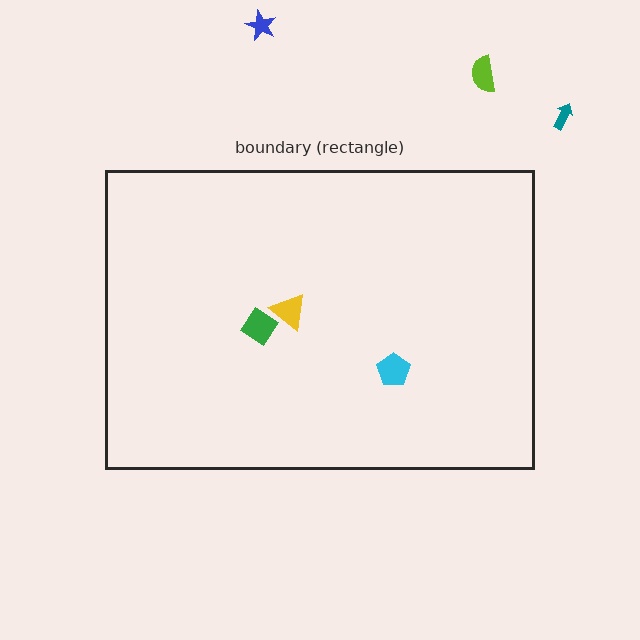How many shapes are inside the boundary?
3 inside, 3 outside.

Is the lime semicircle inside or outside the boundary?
Outside.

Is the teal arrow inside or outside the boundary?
Outside.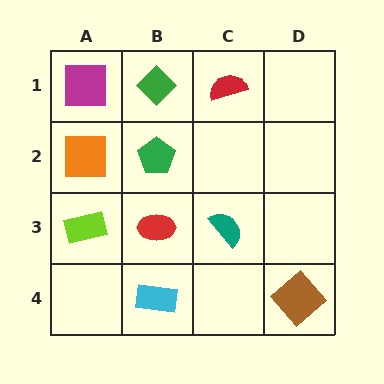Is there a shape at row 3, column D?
No, that cell is empty.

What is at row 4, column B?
A cyan rectangle.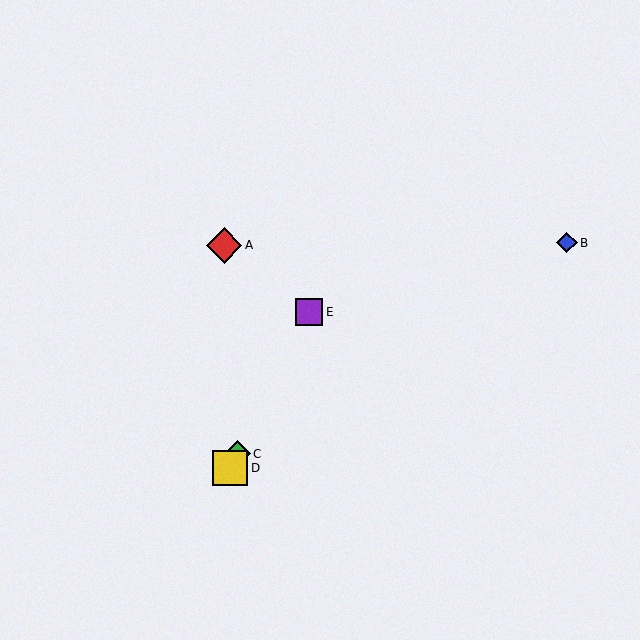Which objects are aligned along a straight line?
Objects C, D, E are aligned along a straight line.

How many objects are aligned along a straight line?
3 objects (C, D, E) are aligned along a straight line.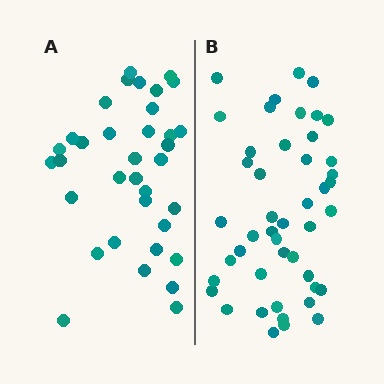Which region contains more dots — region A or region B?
Region B (the right region) has more dots.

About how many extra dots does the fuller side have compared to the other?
Region B has roughly 12 or so more dots than region A.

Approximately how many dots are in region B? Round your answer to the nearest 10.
About 50 dots. (The exact count is 46, which rounds to 50.)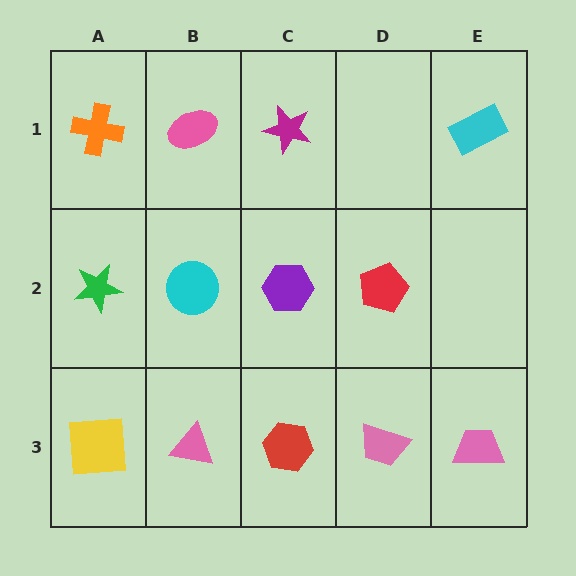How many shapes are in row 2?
4 shapes.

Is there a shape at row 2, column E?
No, that cell is empty.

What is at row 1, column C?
A magenta star.